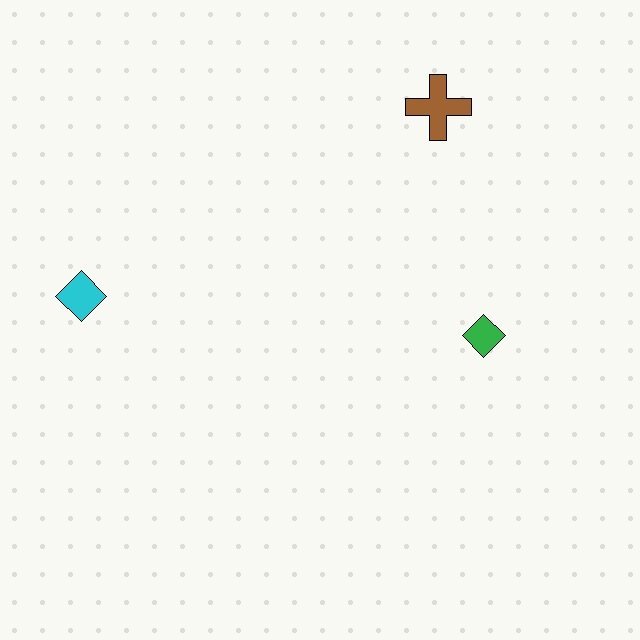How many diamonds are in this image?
There are 2 diamonds.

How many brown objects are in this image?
There is 1 brown object.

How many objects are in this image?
There are 3 objects.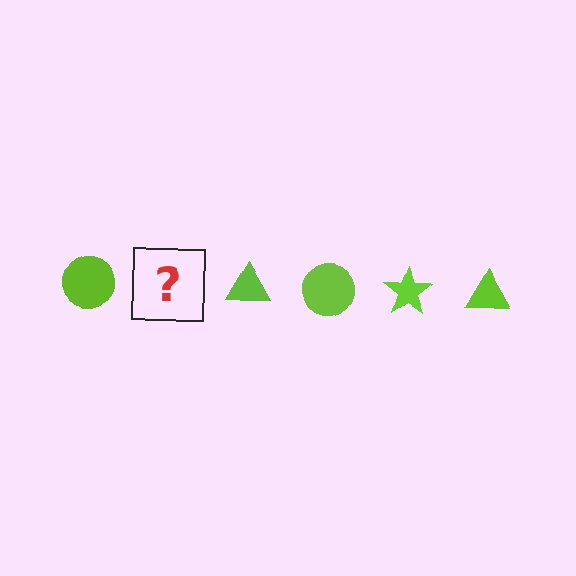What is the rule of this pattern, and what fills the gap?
The rule is that the pattern cycles through circle, star, triangle shapes in lime. The gap should be filled with a lime star.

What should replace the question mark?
The question mark should be replaced with a lime star.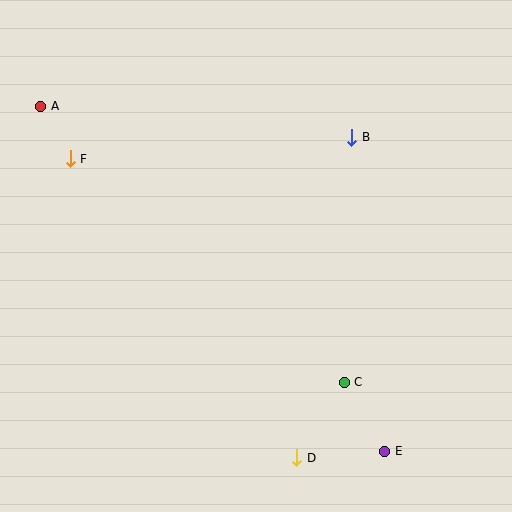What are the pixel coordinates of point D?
Point D is at (297, 458).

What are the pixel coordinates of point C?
Point C is at (344, 382).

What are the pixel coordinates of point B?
Point B is at (352, 137).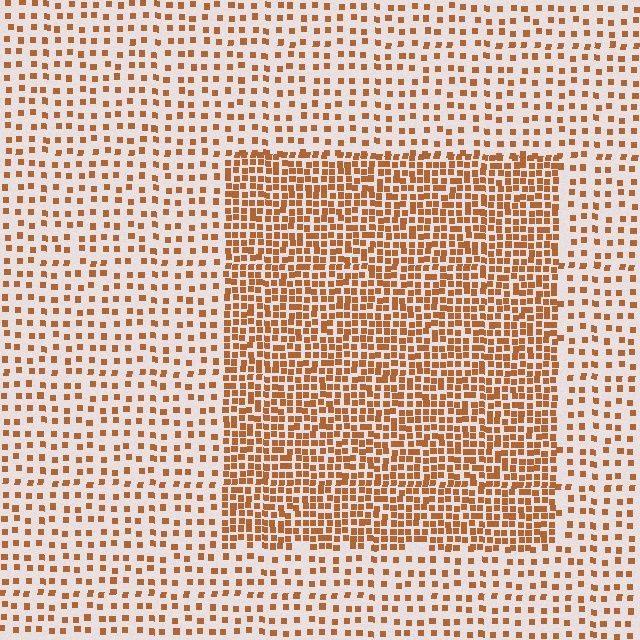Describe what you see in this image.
The image contains small brown elements arranged at two different densities. A rectangle-shaped region is visible where the elements are more densely packed than the surrounding area.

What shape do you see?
I see a rectangle.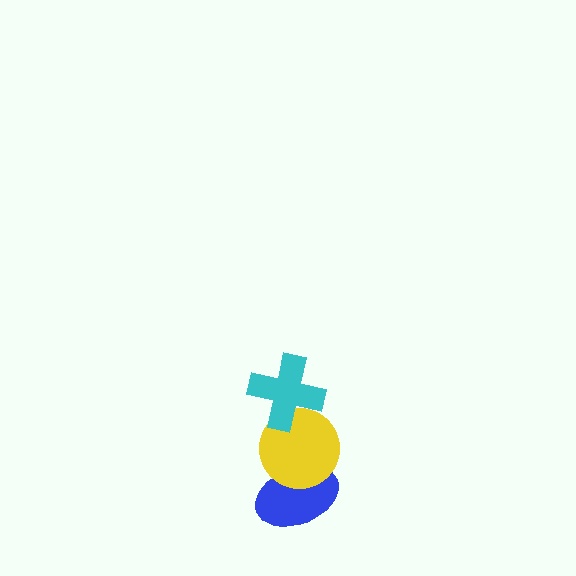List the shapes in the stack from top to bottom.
From top to bottom: the cyan cross, the yellow circle, the blue ellipse.